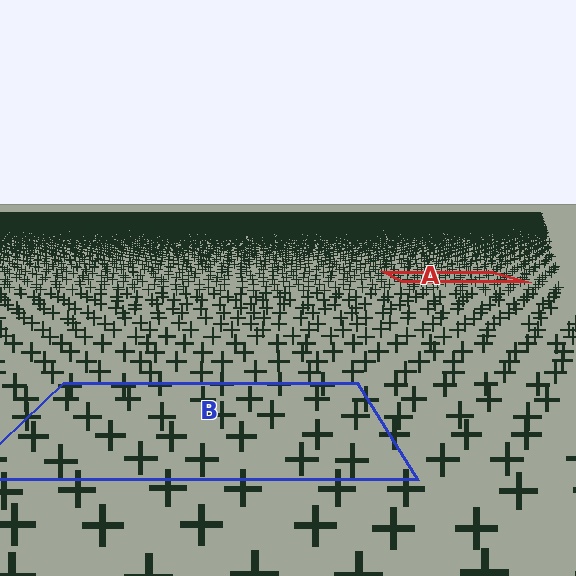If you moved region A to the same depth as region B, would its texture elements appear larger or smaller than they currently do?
They would appear larger. At a closer depth, the same texture elements are projected at a bigger on-screen size.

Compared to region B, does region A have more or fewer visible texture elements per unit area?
Region A has more texture elements per unit area — they are packed more densely because it is farther away.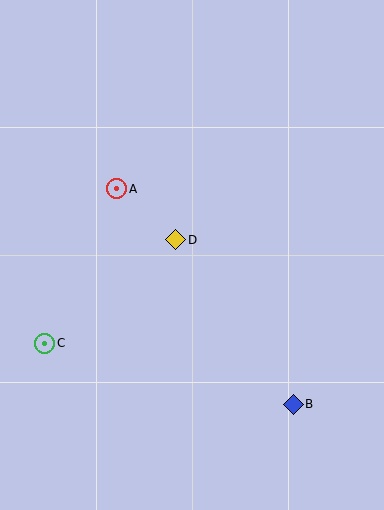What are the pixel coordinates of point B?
Point B is at (293, 404).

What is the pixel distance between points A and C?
The distance between A and C is 170 pixels.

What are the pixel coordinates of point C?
Point C is at (45, 343).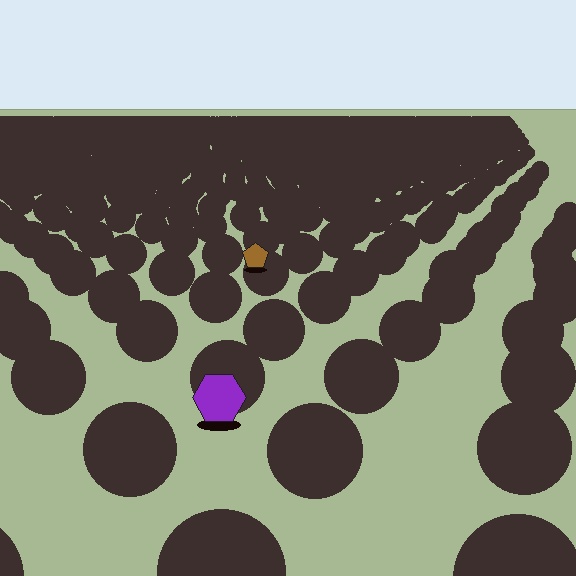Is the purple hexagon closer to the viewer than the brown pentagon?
Yes. The purple hexagon is closer — you can tell from the texture gradient: the ground texture is coarser near it.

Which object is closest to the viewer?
The purple hexagon is closest. The texture marks near it are larger and more spread out.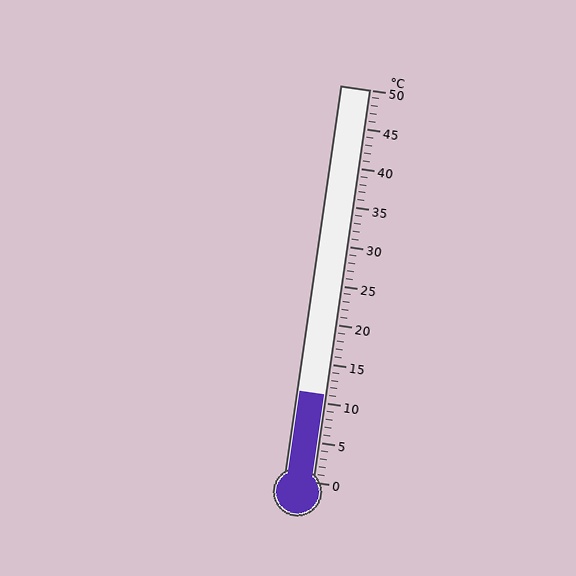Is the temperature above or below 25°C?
The temperature is below 25°C.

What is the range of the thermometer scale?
The thermometer scale ranges from 0°C to 50°C.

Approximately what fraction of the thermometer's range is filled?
The thermometer is filled to approximately 20% of its range.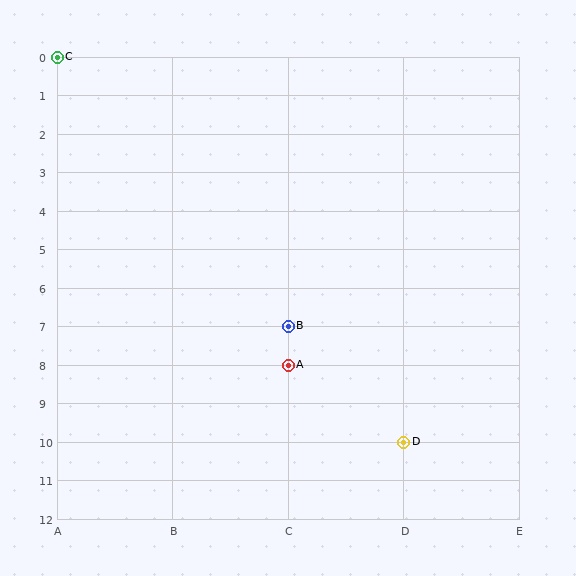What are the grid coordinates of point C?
Point C is at grid coordinates (A, 0).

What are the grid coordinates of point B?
Point B is at grid coordinates (C, 7).